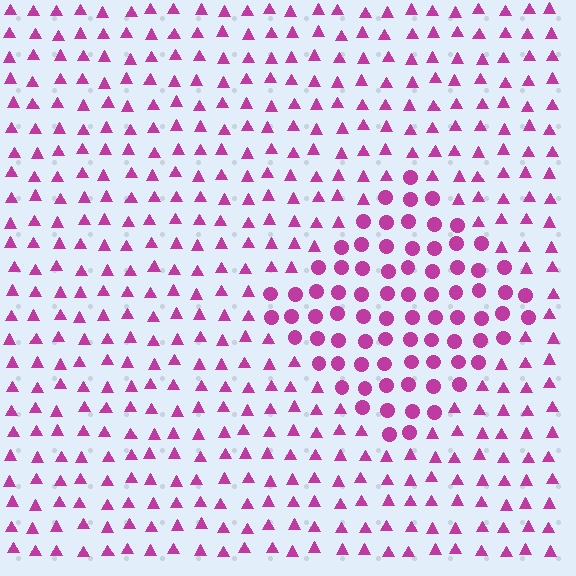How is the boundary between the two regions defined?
The boundary is defined by a change in element shape: circles inside vs. triangles outside. All elements share the same color and spacing.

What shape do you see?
I see a diamond.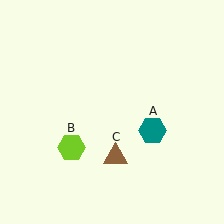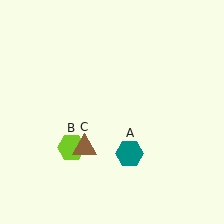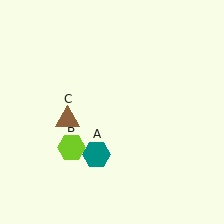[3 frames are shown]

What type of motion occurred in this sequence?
The teal hexagon (object A), brown triangle (object C) rotated clockwise around the center of the scene.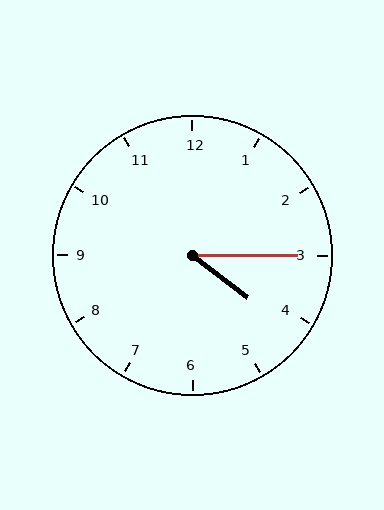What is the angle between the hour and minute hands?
Approximately 38 degrees.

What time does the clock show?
4:15.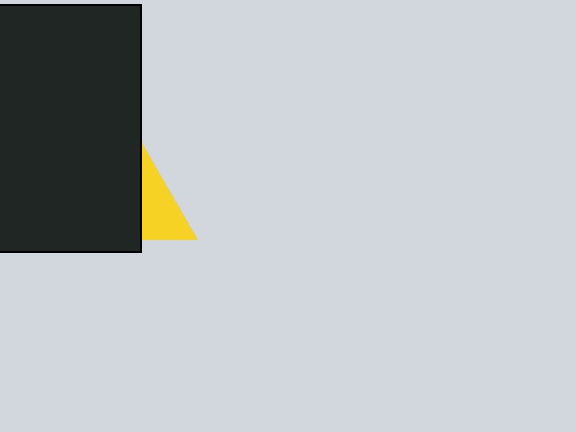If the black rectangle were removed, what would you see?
You would see the complete yellow triangle.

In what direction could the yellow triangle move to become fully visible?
The yellow triangle could move right. That would shift it out from behind the black rectangle entirely.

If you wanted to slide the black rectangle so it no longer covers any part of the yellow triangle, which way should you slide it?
Slide it left — that is the most direct way to separate the two shapes.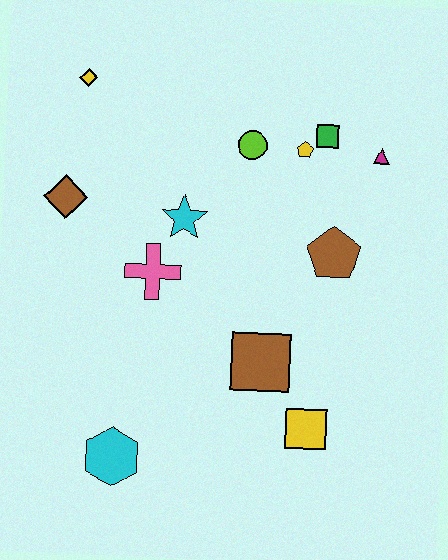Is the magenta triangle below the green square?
Yes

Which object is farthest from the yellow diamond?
The yellow square is farthest from the yellow diamond.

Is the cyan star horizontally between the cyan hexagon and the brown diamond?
No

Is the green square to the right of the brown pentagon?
No